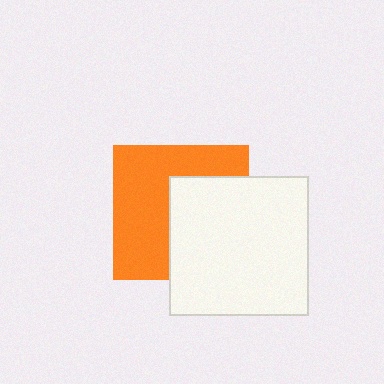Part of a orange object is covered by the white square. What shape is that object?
It is a square.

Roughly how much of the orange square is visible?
About half of it is visible (roughly 54%).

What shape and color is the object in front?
The object in front is a white square.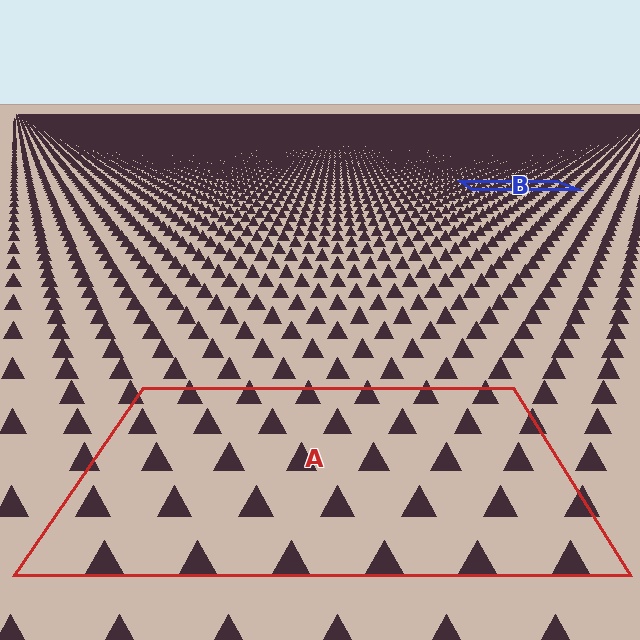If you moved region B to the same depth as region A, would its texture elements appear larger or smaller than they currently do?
They would appear larger. At a closer depth, the same texture elements are projected at a bigger on-screen size.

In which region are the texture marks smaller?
The texture marks are smaller in region B, because it is farther away.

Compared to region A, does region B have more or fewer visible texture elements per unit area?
Region B has more texture elements per unit area — they are packed more densely because it is farther away.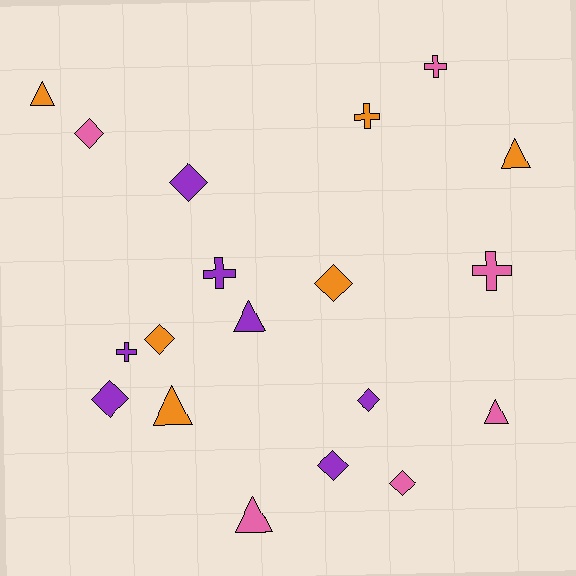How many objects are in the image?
There are 19 objects.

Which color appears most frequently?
Purple, with 7 objects.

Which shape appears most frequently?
Diamond, with 8 objects.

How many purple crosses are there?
There are 2 purple crosses.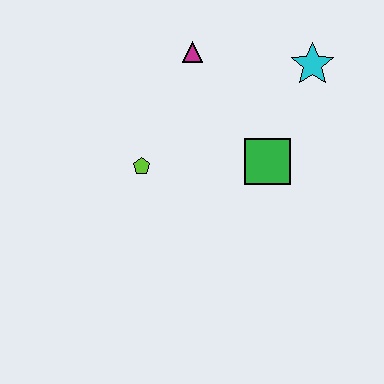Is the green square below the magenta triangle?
Yes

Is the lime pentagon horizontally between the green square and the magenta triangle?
No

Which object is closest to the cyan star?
The green square is closest to the cyan star.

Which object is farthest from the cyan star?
The lime pentagon is farthest from the cyan star.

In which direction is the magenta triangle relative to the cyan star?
The magenta triangle is to the left of the cyan star.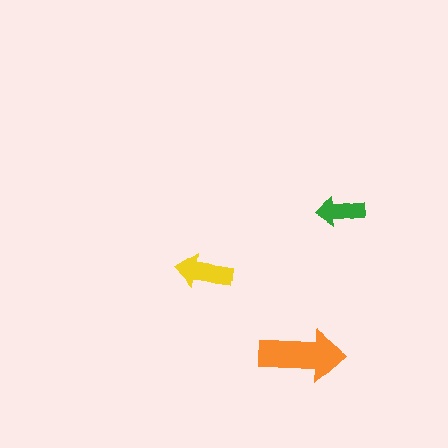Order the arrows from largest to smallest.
the orange one, the yellow one, the green one.